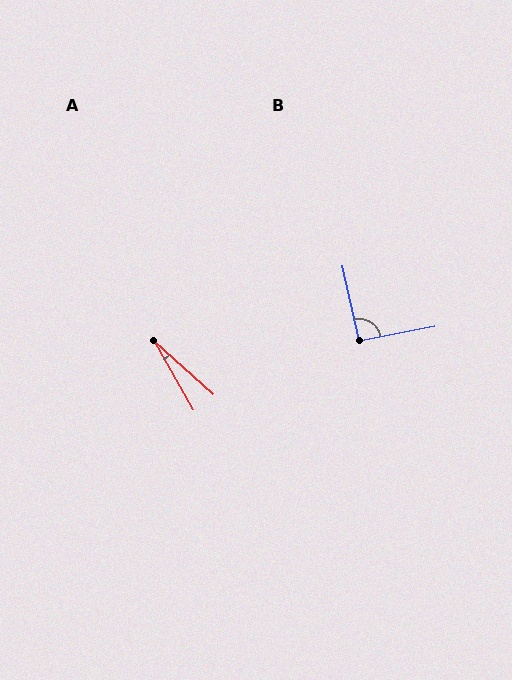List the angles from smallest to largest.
A (19°), B (92°).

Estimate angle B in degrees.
Approximately 92 degrees.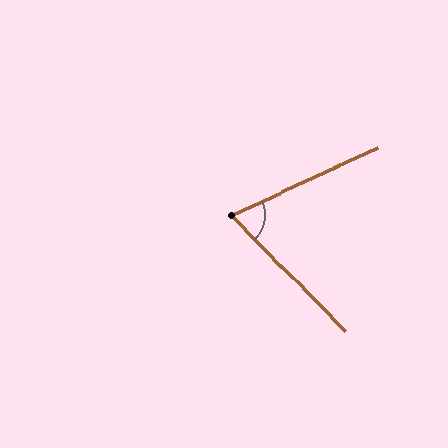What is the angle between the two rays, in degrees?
Approximately 70 degrees.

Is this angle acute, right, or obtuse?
It is acute.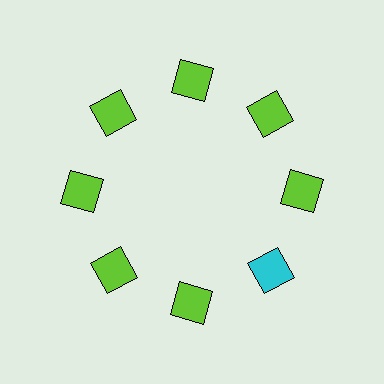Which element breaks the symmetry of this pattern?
The cyan square at roughly the 4 o'clock position breaks the symmetry. All other shapes are lime squares.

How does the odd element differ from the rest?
It has a different color: cyan instead of lime.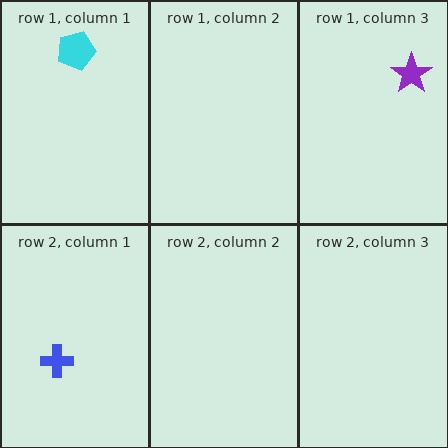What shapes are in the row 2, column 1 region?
The blue cross.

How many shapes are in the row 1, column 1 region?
1.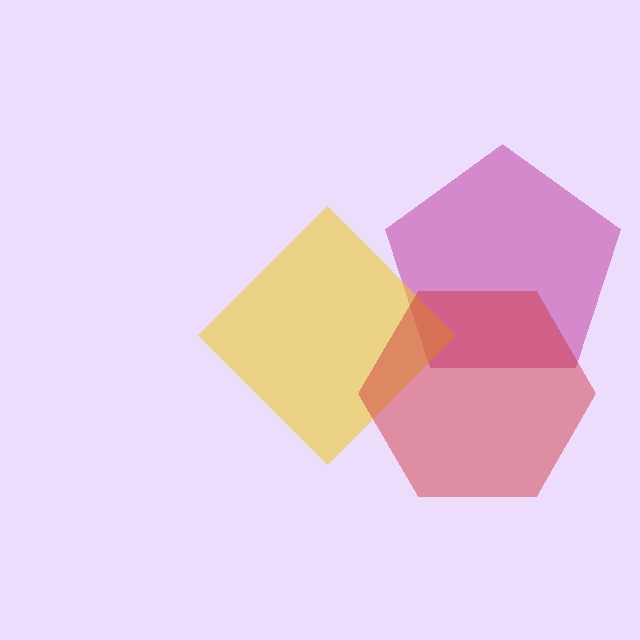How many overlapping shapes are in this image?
There are 3 overlapping shapes in the image.